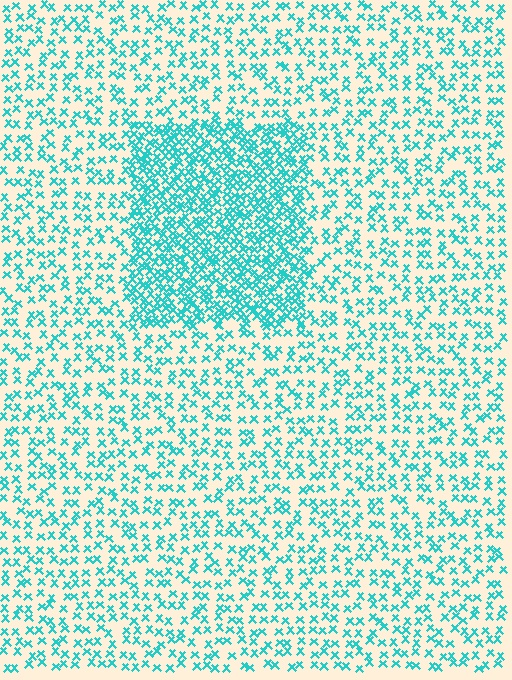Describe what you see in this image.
The image contains small cyan elements arranged at two different densities. A rectangle-shaped region is visible where the elements are more densely packed than the surrounding area.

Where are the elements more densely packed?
The elements are more densely packed inside the rectangle boundary.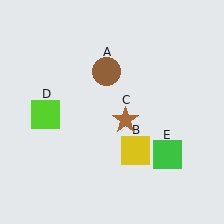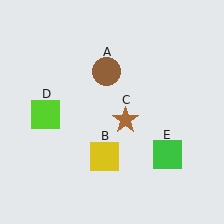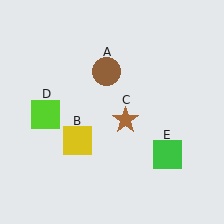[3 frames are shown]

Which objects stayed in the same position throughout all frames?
Brown circle (object A) and brown star (object C) and lime square (object D) and green square (object E) remained stationary.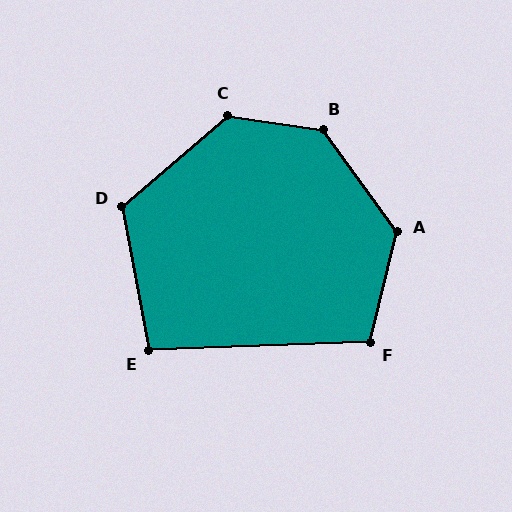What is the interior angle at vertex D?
Approximately 120 degrees (obtuse).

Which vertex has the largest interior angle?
B, at approximately 134 degrees.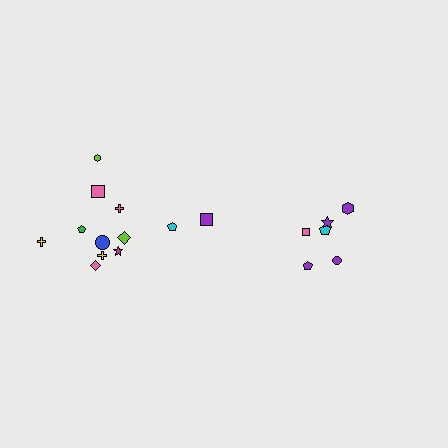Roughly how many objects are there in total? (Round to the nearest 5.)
Roughly 20 objects in total.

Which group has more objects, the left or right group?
The left group.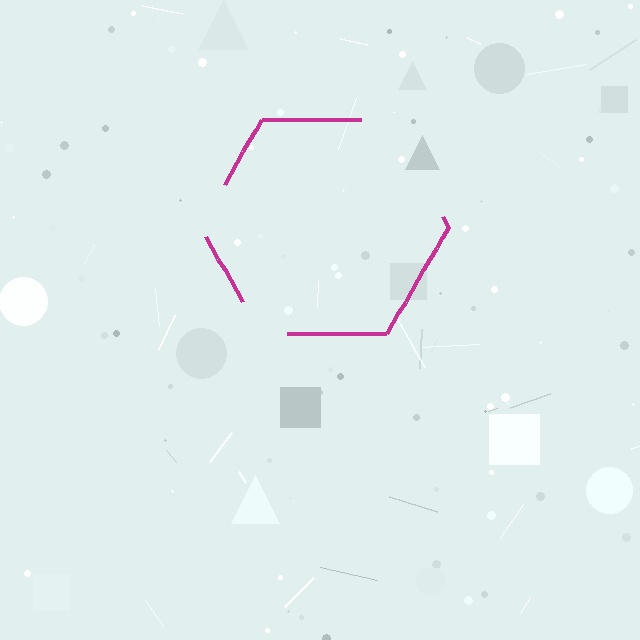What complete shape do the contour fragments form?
The contour fragments form a hexagon.